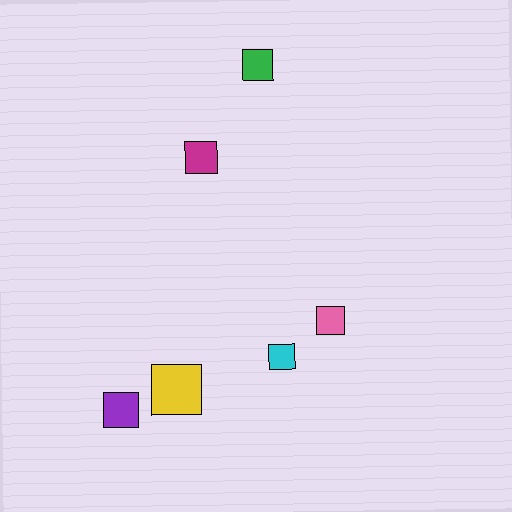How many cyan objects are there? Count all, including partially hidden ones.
There is 1 cyan object.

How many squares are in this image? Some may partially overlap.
There are 6 squares.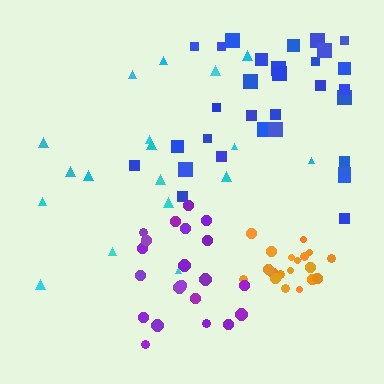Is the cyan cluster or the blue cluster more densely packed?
Blue.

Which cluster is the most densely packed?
Orange.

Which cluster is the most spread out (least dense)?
Cyan.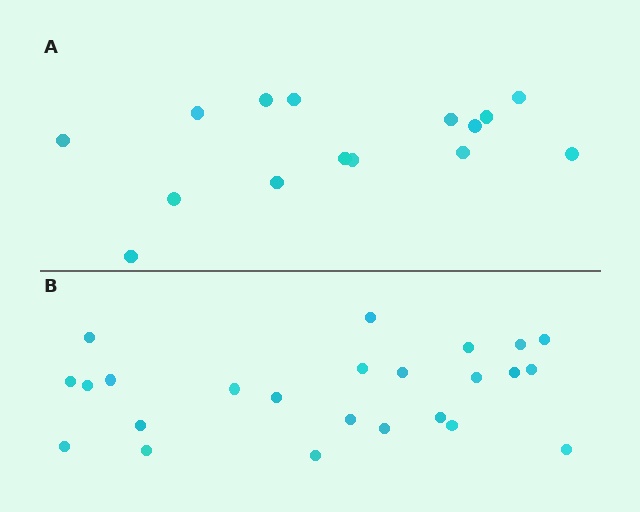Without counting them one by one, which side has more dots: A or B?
Region B (the bottom region) has more dots.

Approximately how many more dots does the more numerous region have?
Region B has roughly 8 or so more dots than region A.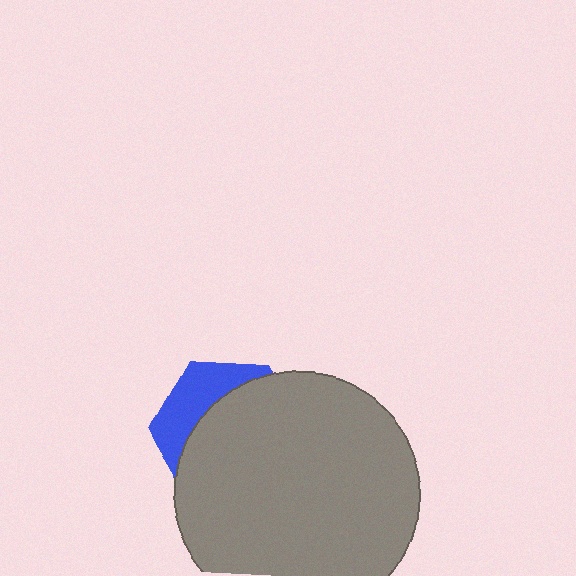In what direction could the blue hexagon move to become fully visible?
The blue hexagon could move toward the upper-left. That would shift it out from behind the gray circle entirely.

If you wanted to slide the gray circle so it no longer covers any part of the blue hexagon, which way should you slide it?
Slide it toward the lower-right — that is the most direct way to separate the two shapes.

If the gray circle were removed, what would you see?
You would see the complete blue hexagon.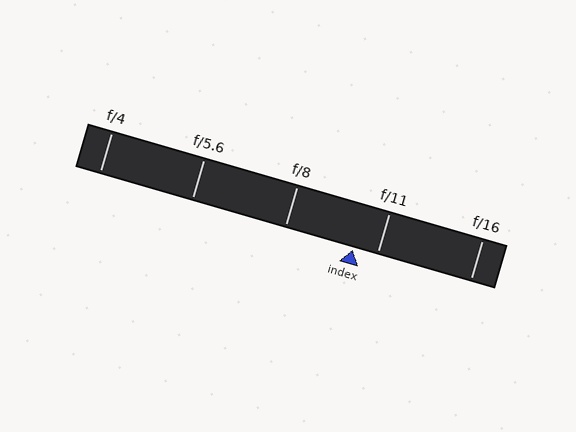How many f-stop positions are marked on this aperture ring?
There are 5 f-stop positions marked.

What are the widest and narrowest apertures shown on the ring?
The widest aperture shown is f/4 and the narrowest is f/16.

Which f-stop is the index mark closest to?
The index mark is closest to f/11.